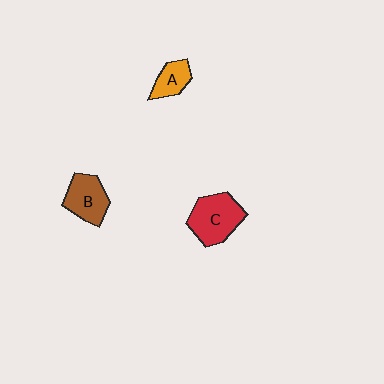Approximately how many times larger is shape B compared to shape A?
Approximately 1.5 times.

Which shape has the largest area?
Shape C (red).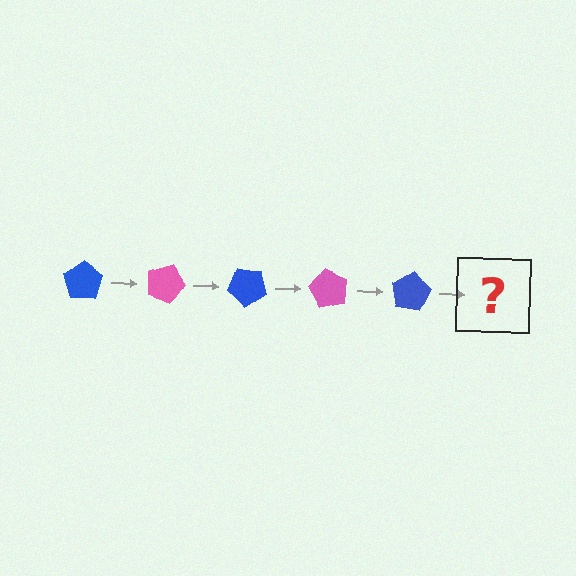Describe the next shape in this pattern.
It should be a pink pentagon, rotated 100 degrees from the start.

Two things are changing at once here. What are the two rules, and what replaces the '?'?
The two rules are that it rotates 20 degrees each step and the color cycles through blue and pink. The '?' should be a pink pentagon, rotated 100 degrees from the start.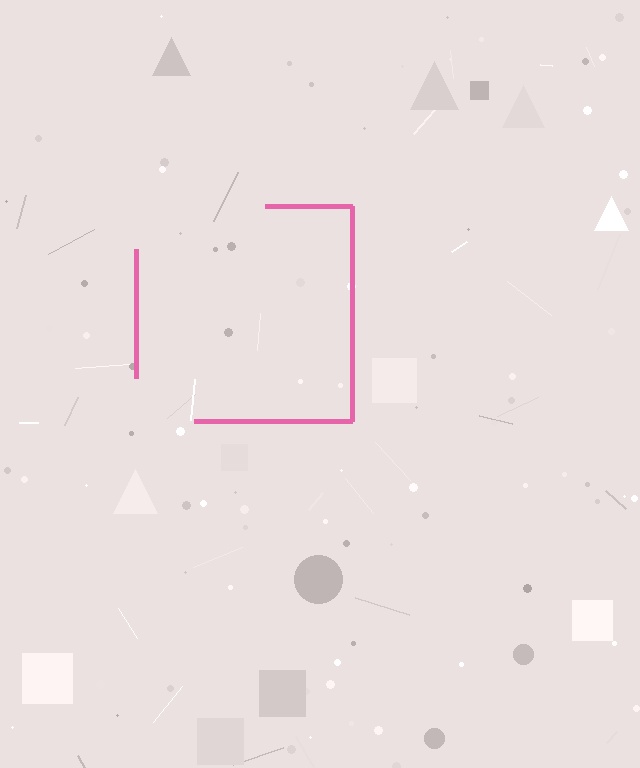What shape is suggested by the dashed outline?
The dashed outline suggests a square.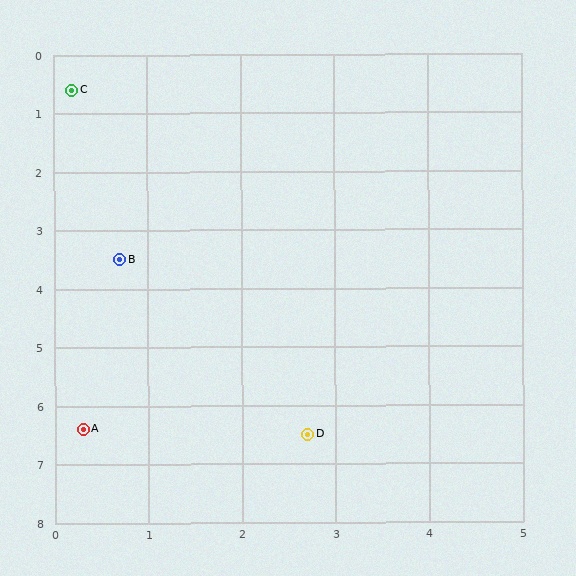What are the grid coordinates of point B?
Point B is at approximately (0.7, 3.5).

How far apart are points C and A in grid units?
Points C and A are about 5.8 grid units apart.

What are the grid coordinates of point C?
Point C is at approximately (0.2, 0.6).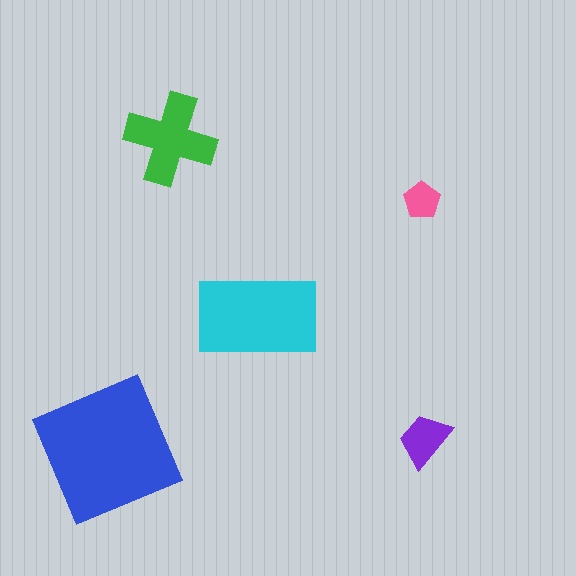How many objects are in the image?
There are 5 objects in the image.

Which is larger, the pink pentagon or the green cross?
The green cross.